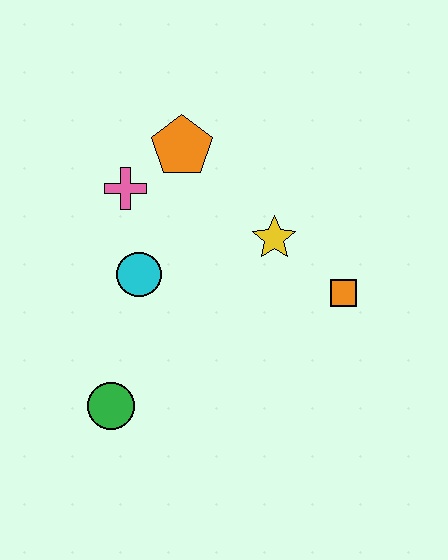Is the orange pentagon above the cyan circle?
Yes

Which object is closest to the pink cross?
The orange pentagon is closest to the pink cross.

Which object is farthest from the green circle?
The orange pentagon is farthest from the green circle.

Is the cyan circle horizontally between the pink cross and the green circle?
No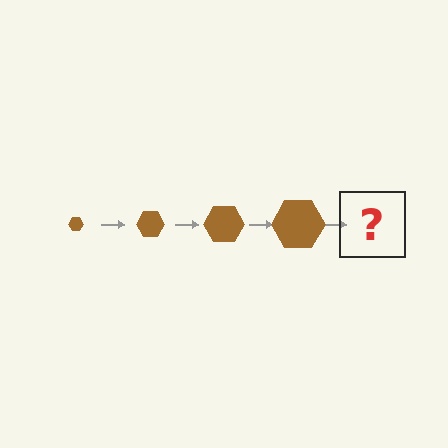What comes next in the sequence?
The next element should be a brown hexagon, larger than the previous one.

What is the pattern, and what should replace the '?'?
The pattern is that the hexagon gets progressively larger each step. The '?' should be a brown hexagon, larger than the previous one.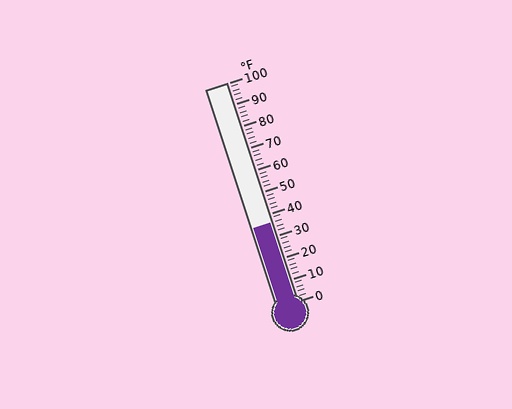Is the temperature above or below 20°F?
The temperature is above 20°F.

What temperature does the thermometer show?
The thermometer shows approximately 36°F.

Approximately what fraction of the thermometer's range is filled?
The thermometer is filled to approximately 35% of its range.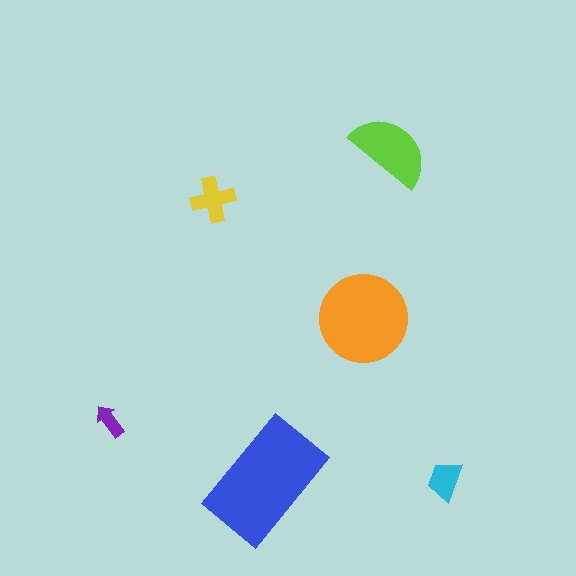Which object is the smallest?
The purple arrow.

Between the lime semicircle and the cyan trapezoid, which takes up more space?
The lime semicircle.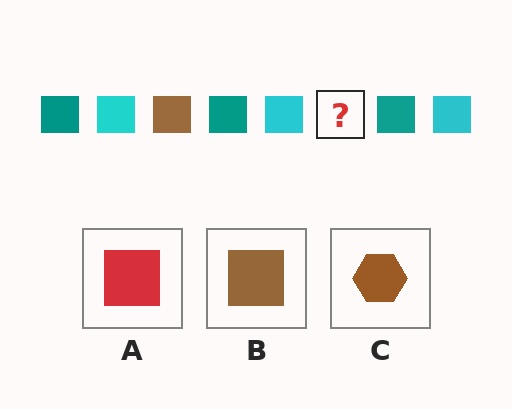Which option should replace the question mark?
Option B.